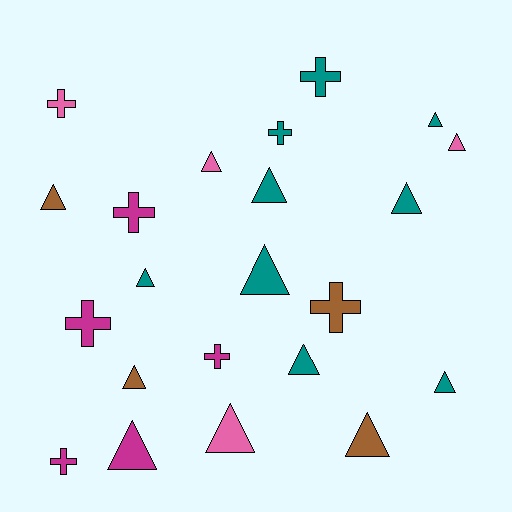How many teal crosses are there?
There are 2 teal crosses.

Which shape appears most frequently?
Triangle, with 14 objects.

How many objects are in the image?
There are 22 objects.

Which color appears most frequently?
Teal, with 9 objects.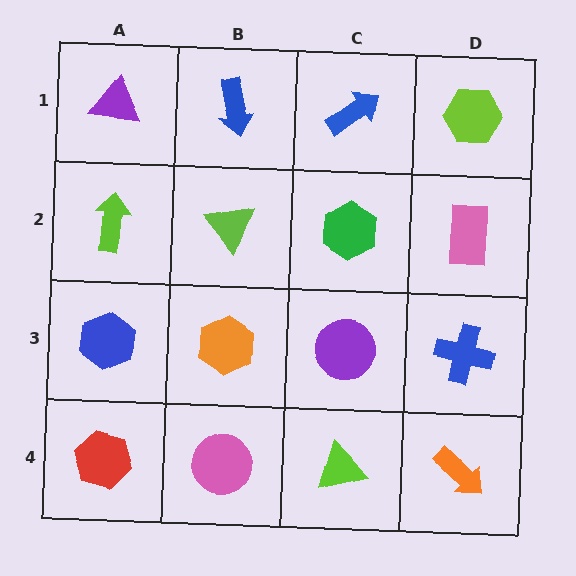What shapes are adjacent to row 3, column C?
A green hexagon (row 2, column C), a lime triangle (row 4, column C), an orange hexagon (row 3, column B), a blue cross (row 3, column D).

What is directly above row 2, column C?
A blue arrow.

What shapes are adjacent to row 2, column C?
A blue arrow (row 1, column C), a purple circle (row 3, column C), a lime triangle (row 2, column B), a pink rectangle (row 2, column D).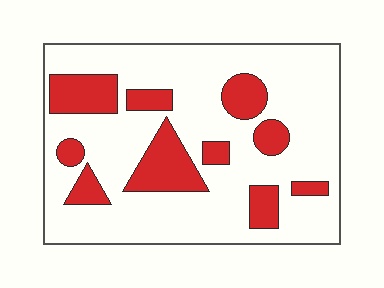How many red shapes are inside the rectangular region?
10.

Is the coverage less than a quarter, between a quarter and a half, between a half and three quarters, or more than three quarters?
Less than a quarter.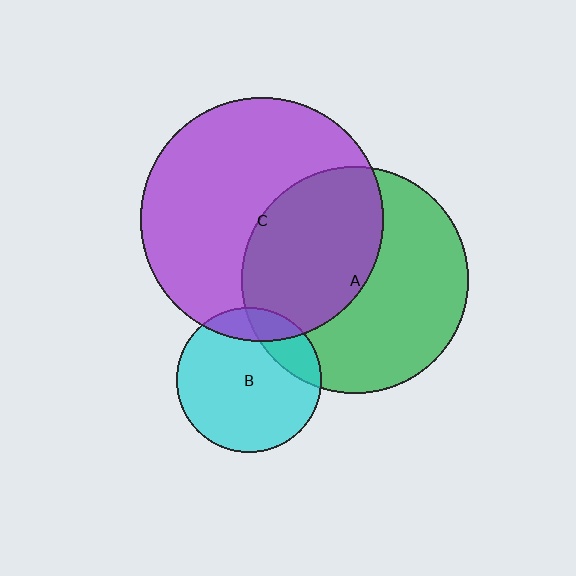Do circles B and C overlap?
Yes.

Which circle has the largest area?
Circle C (purple).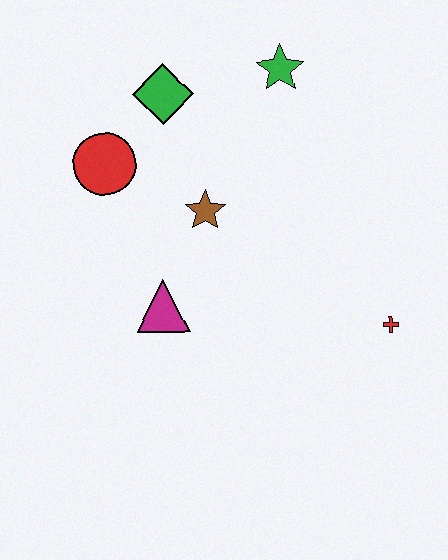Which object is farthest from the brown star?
The red cross is farthest from the brown star.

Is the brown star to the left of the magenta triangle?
No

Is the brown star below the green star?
Yes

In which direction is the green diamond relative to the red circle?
The green diamond is above the red circle.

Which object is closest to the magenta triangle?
The brown star is closest to the magenta triangle.